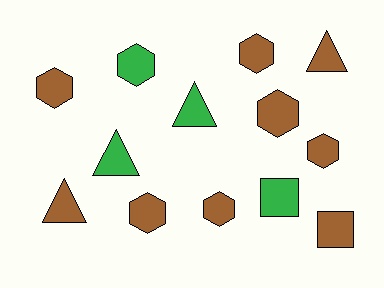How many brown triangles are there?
There are 2 brown triangles.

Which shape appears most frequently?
Hexagon, with 7 objects.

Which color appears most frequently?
Brown, with 9 objects.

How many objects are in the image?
There are 13 objects.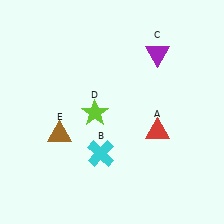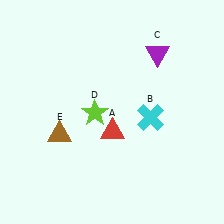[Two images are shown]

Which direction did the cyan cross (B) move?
The cyan cross (B) moved right.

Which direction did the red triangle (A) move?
The red triangle (A) moved left.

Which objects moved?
The objects that moved are: the red triangle (A), the cyan cross (B).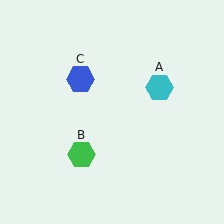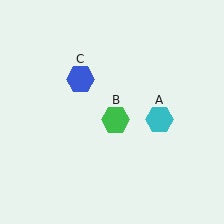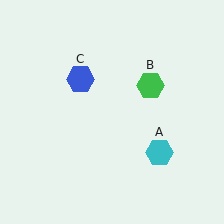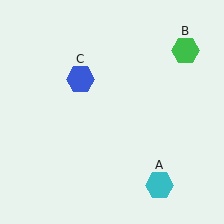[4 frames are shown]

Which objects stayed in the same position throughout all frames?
Blue hexagon (object C) remained stationary.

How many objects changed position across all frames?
2 objects changed position: cyan hexagon (object A), green hexagon (object B).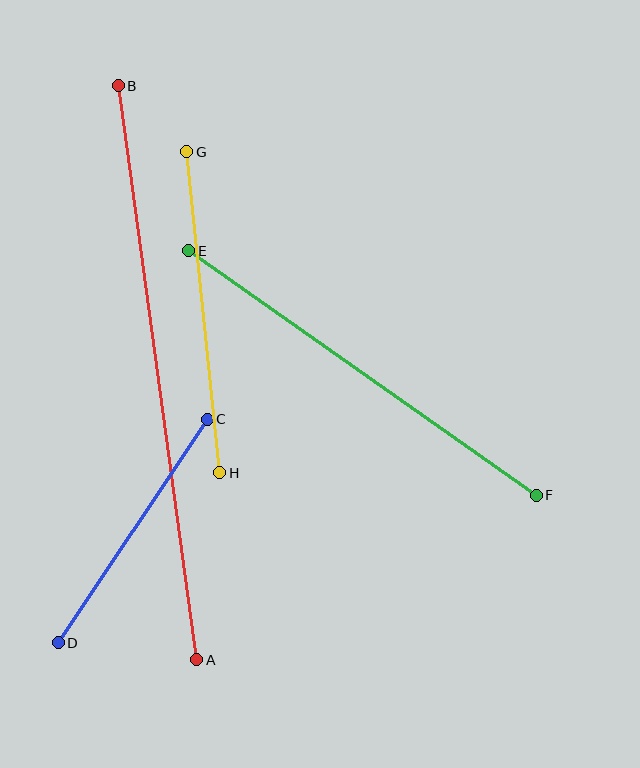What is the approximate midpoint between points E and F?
The midpoint is at approximately (362, 373) pixels.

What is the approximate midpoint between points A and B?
The midpoint is at approximately (158, 373) pixels.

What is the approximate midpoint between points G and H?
The midpoint is at approximately (203, 312) pixels.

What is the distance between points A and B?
The distance is approximately 579 pixels.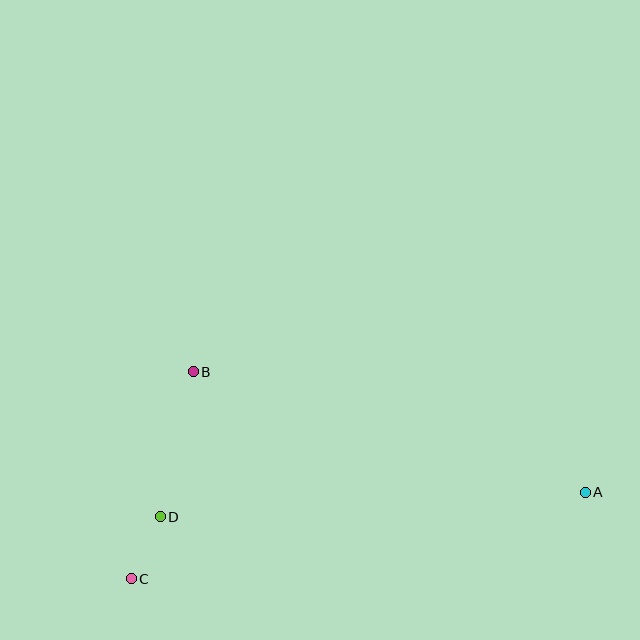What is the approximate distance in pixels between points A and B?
The distance between A and B is approximately 410 pixels.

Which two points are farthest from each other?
Points A and C are farthest from each other.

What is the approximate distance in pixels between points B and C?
The distance between B and C is approximately 216 pixels.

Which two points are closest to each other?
Points C and D are closest to each other.